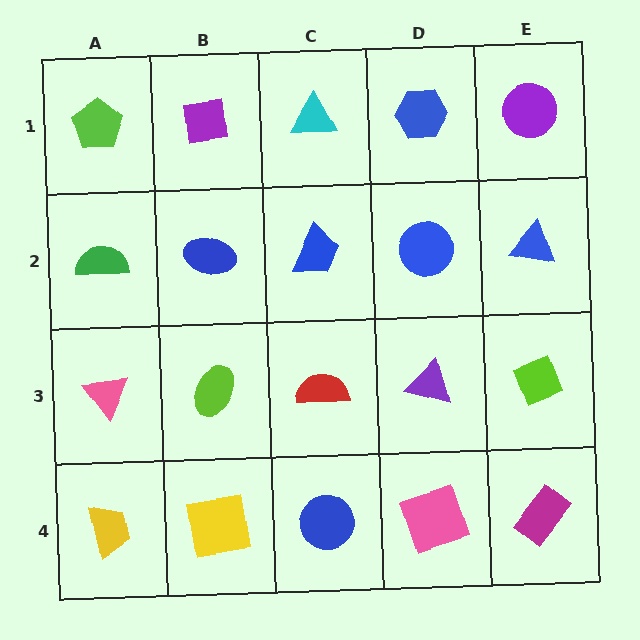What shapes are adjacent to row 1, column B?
A blue ellipse (row 2, column B), a lime pentagon (row 1, column A), a cyan triangle (row 1, column C).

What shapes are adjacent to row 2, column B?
A purple square (row 1, column B), a lime ellipse (row 3, column B), a green semicircle (row 2, column A), a blue trapezoid (row 2, column C).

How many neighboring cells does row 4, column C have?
3.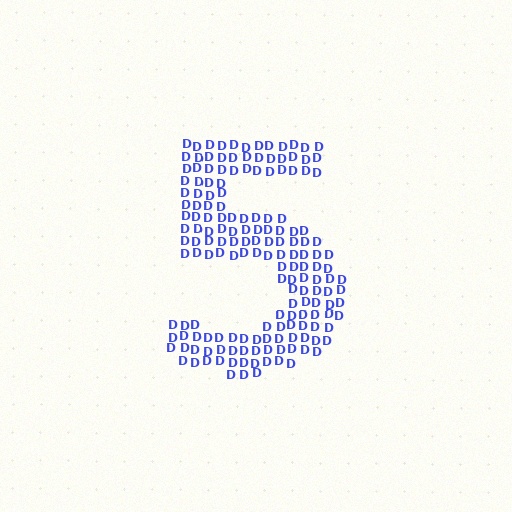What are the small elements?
The small elements are letter D's.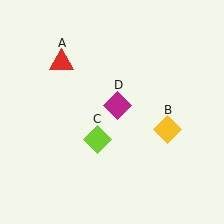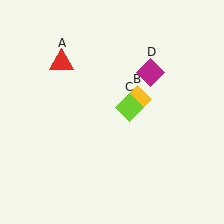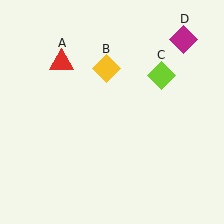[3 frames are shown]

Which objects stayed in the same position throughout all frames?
Red triangle (object A) remained stationary.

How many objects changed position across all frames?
3 objects changed position: yellow diamond (object B), lime diamond (object C), magenta diamond (object D).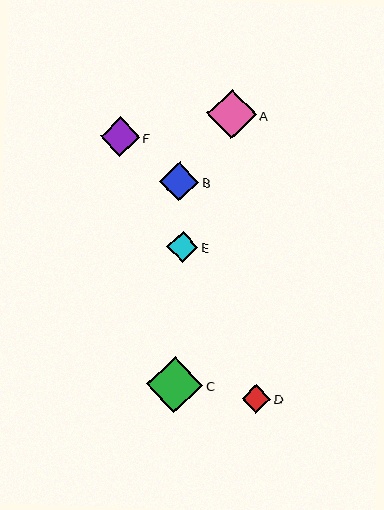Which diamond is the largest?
Diamond C is the largest with a size of approximately 56 pixels.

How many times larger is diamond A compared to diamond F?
Diamond A is approximately 1.3 times the size of diamond F.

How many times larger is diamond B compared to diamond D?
Diamond B is approximately 1.4 times the size of diamond D.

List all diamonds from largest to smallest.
From largest to smallest: C, A, F, B, E, D.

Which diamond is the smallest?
Diamond D is the smallest with a size of approximately 29 pixels.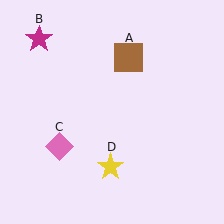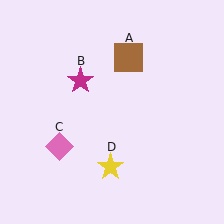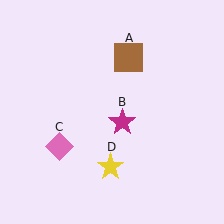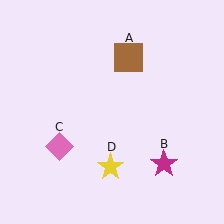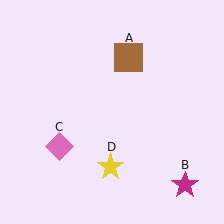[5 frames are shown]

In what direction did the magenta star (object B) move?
The magenta star (object B) moved down and to the right.